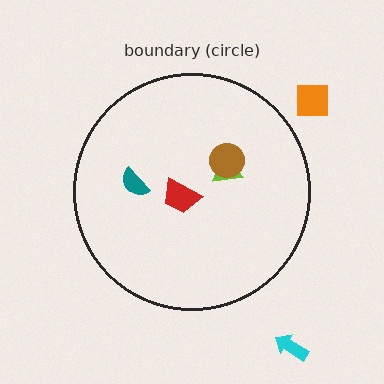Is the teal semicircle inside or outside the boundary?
Inside.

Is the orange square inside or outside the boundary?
Outside.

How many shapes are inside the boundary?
4 inside, 2 outside.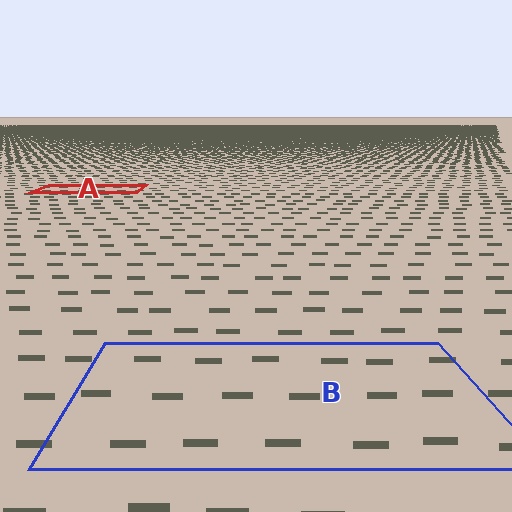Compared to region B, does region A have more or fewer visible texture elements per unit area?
Region A has more texture elements per unit area — they are packed more densely because it is farther away.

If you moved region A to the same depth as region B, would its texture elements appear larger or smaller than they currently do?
They would appear larger. At a closer depth, the same texture elements are projected at a bigger on-screen size.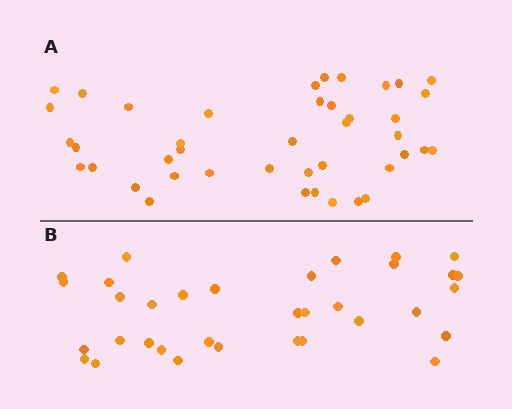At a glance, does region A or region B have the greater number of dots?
Region A (the top region) has more dots.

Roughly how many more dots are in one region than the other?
Region A has roughly 8 or so more dots than region B.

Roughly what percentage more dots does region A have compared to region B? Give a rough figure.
About 25% more.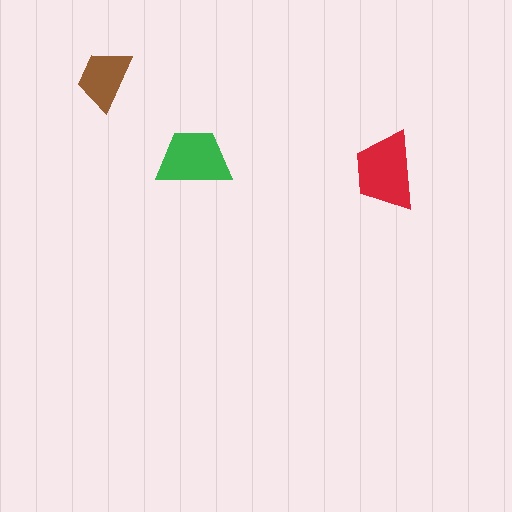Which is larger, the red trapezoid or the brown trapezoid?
The red one.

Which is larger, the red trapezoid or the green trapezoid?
The red one.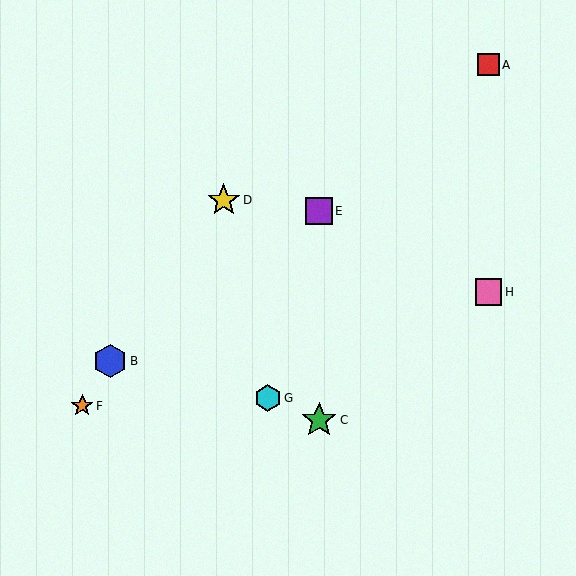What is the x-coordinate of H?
Object H is at x≈488.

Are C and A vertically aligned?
No, C is at x≈319 and A is at x≈488.